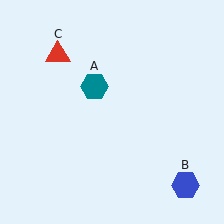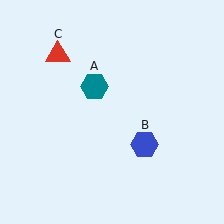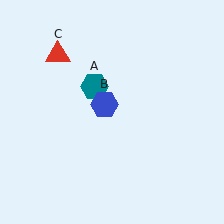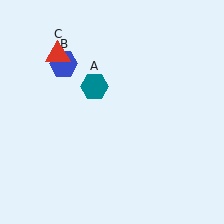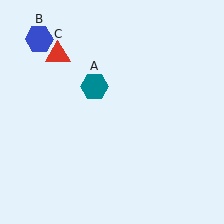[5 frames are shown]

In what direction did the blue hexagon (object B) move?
The blue hexagon (object B) moved up and to the left.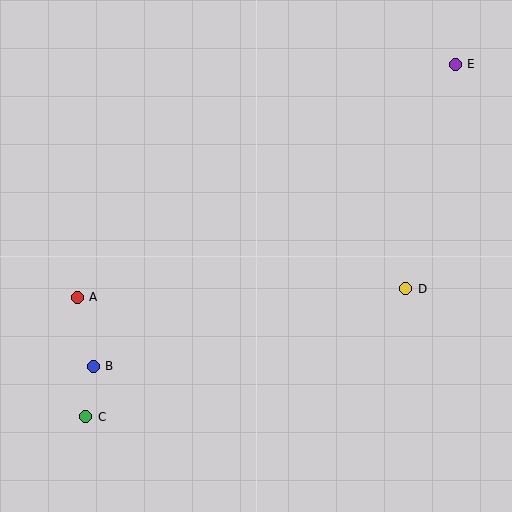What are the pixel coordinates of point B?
Point B is at (93, 366).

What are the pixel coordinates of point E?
Point E is at (455, 64).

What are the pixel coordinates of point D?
Point D is at (406, 289).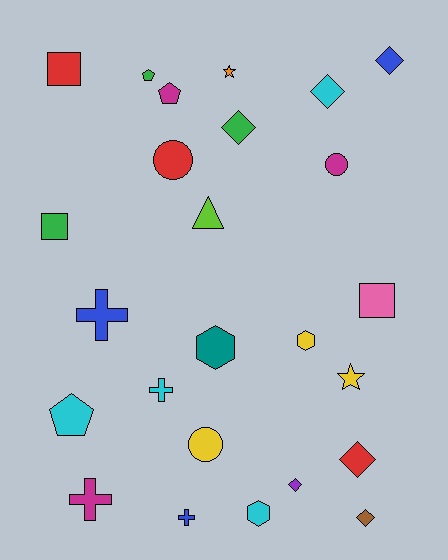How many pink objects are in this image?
There is 1 pink object.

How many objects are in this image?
There are 25 objects.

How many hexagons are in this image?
There are 3 hexagons.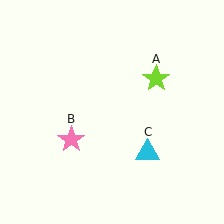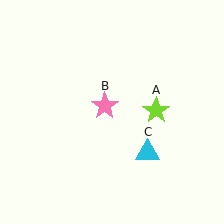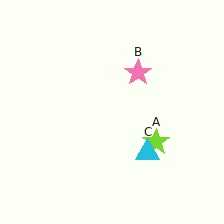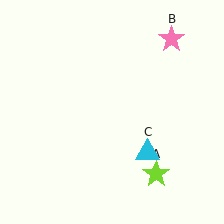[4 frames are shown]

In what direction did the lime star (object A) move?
The lime star (object A) moved down.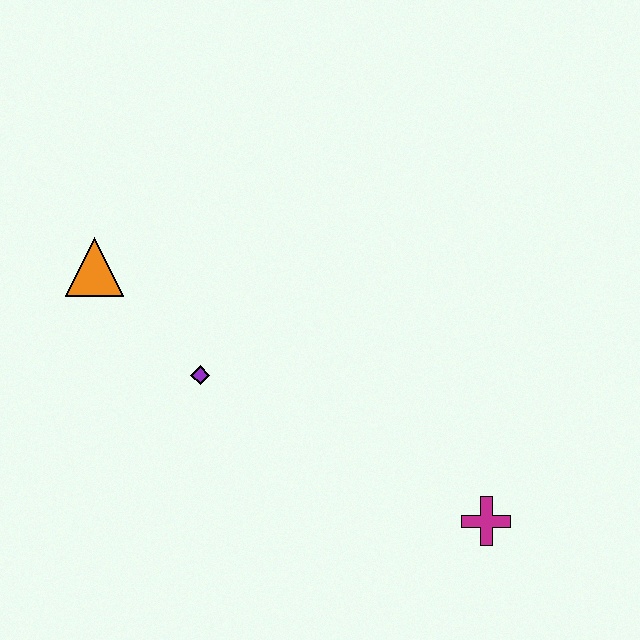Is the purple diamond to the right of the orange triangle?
Yes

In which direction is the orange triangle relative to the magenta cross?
The orange triangle is to the left of the magenta cross.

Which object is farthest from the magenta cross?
The orange triangle is farthest from the magenta cross.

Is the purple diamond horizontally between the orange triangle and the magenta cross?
Yes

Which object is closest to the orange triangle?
The purple diamond is closest to the orange triangle.